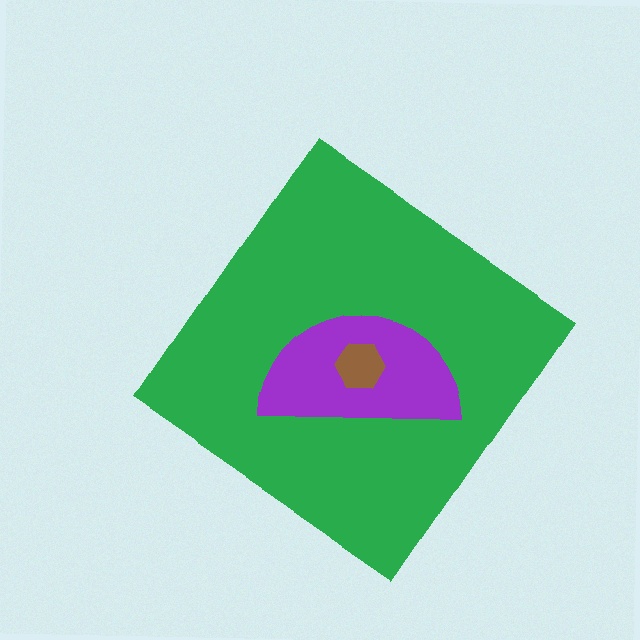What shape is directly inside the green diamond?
The purple semicircle.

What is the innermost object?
The brown hexagon.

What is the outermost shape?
The green diamond.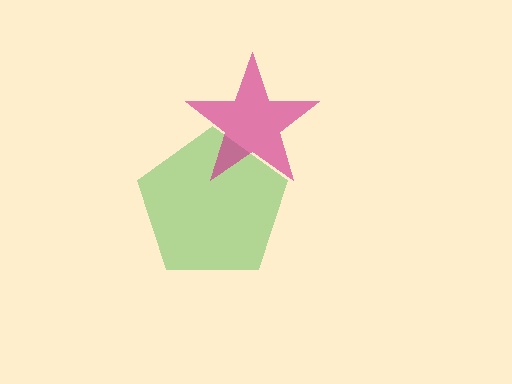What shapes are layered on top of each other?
The layered shapes are: a green pentagon, a magenta star.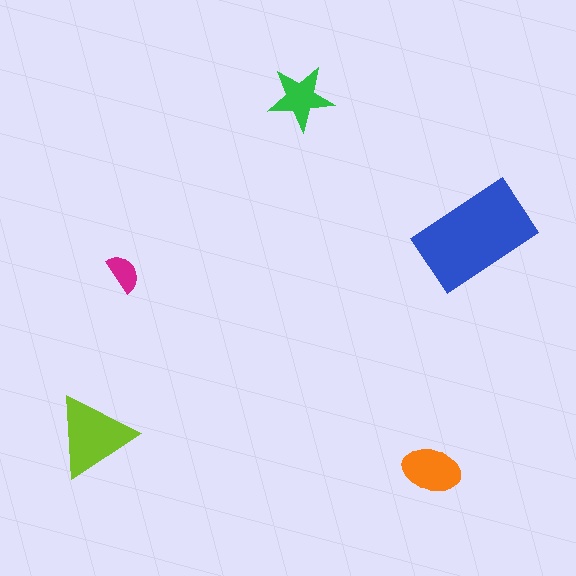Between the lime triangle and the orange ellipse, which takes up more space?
The lime triangle.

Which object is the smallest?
The magenta semicircle.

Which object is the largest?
The blue rectangle.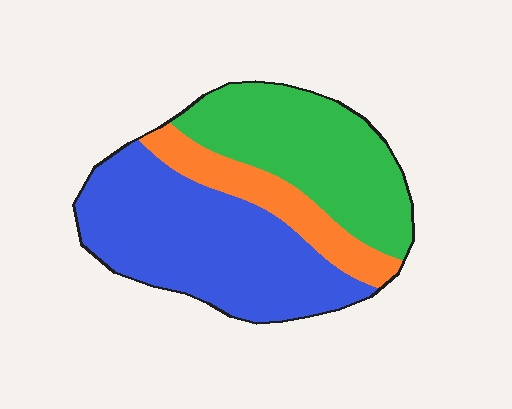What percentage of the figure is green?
Green covers around 35% of the figure.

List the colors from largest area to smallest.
From largest to smallest: blue, green, orange.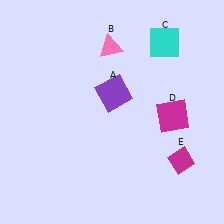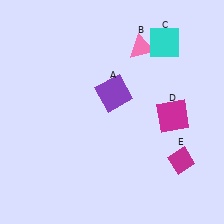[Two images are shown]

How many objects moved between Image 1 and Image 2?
1 object moved between the two images.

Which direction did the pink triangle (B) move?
The pink triangle (B) moved right.